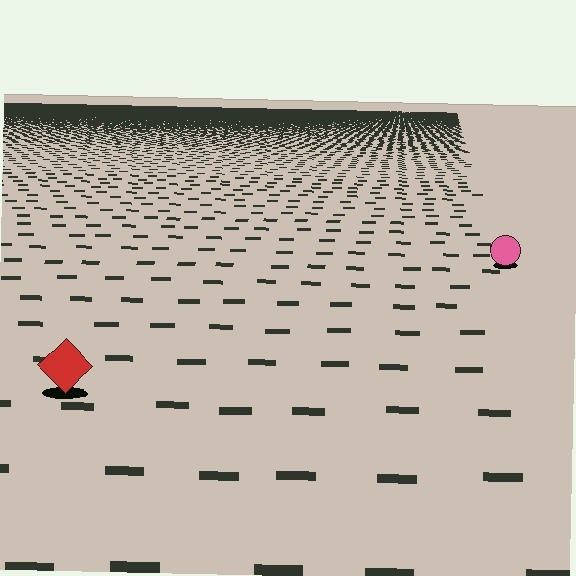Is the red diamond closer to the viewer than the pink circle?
Yes. The red diamond is closer — you can tell from the texture gradient: the ground texture is coarser near it.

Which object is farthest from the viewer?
The pink circle is farthest from the viewer. It appears smaller and the ground texture around it is denser.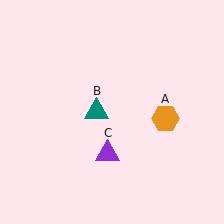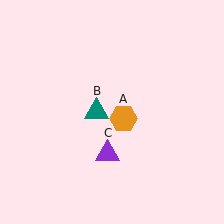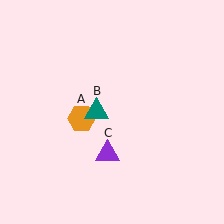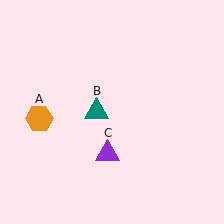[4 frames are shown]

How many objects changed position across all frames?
1 object changed position: orange hexagon (object A).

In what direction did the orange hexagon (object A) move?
The orange hexagon (object A) moved left.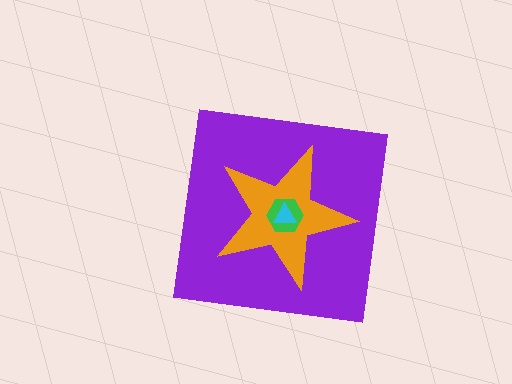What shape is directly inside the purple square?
The orange star.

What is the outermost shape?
The purple square.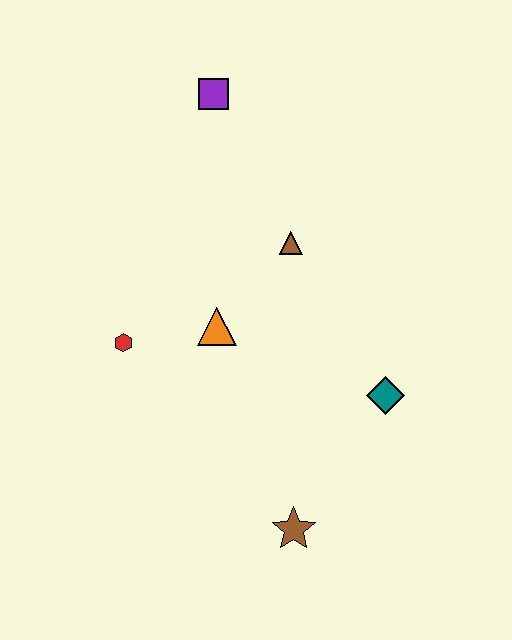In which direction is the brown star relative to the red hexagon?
The brown star is below the red hexagon.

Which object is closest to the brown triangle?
The orange triangle is closest to the brown triangle.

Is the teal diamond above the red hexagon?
No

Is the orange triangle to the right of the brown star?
No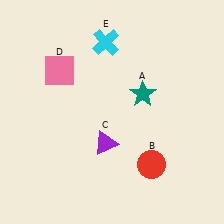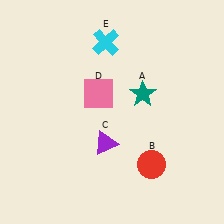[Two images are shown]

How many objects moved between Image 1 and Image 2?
1 object moved between the two images.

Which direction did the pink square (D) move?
The pink square (D) moved right.